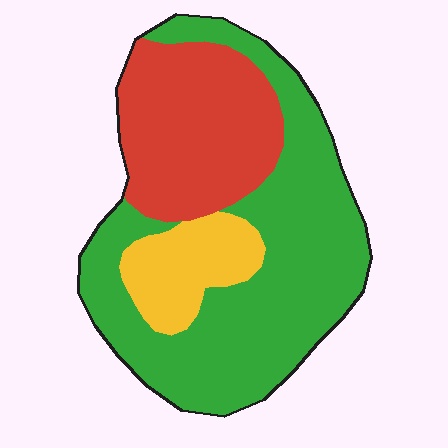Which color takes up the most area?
Green, at roughly 55%.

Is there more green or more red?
Green.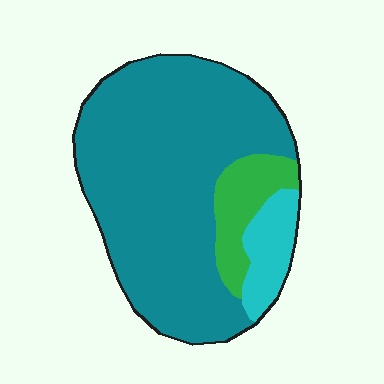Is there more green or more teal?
Teal.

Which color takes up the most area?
Teal, at roughly 80%.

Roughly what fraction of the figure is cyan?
Cyan takes up less than a sixth of the figure.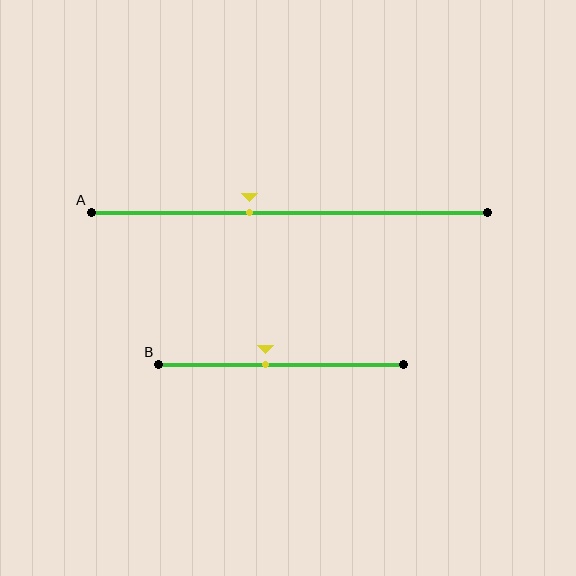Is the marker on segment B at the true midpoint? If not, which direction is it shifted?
No, the marker on segment B is shifted to the left by about 6% of the segment length.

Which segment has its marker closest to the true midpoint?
Segment B has its marker closest to the true midpoint.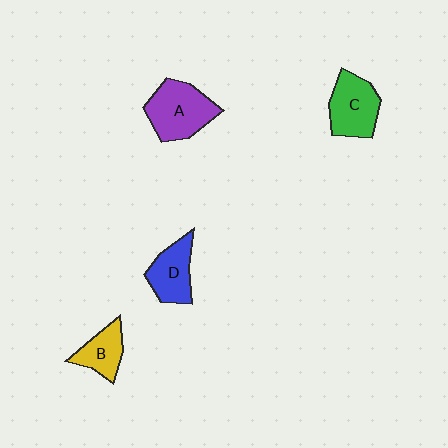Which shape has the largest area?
Shape A (purple).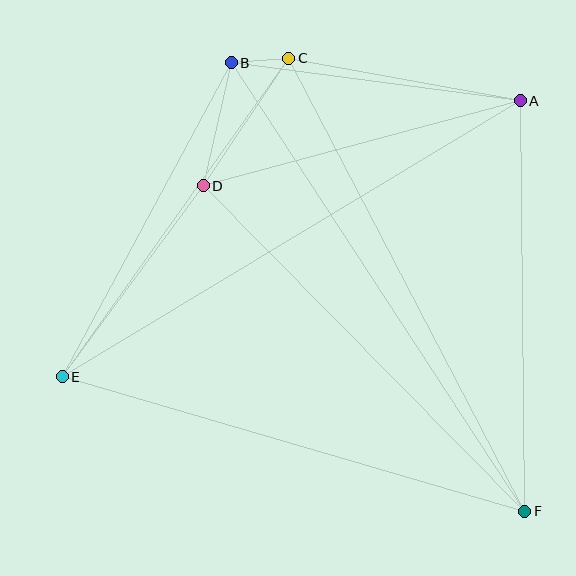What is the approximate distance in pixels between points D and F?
The distance between D and F is approximately 458 pixels.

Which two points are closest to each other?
Points B and C are closest to each other.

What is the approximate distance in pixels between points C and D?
The distance between C and D is approximately 154 pixels.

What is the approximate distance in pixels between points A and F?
The distance between A and F is approximately 411 pixels.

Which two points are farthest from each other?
Points B and F are farthest from each other.